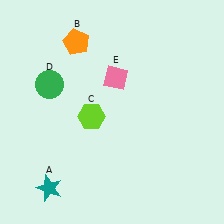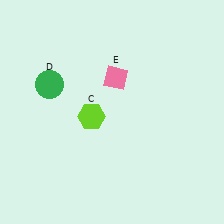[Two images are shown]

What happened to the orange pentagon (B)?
The orange pentagon (B) was removed in Image 2. It was in the top-left area of Image 1.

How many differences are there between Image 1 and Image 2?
There are 2 differences between the two images.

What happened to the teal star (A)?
The teal star (A) was removed in Image 2. It was in the bottom-left area of Image 1.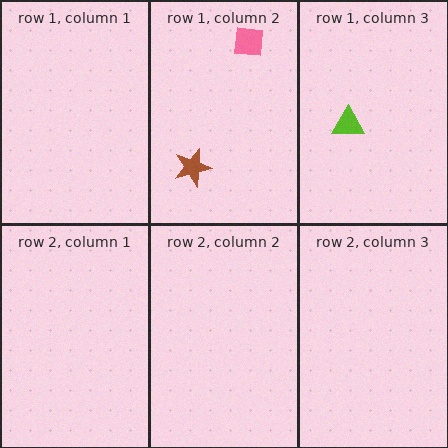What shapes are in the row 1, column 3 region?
The lime triangle.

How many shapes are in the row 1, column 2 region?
2.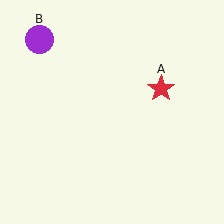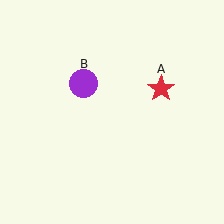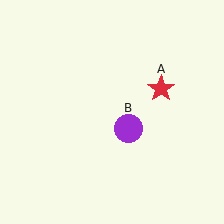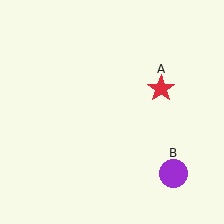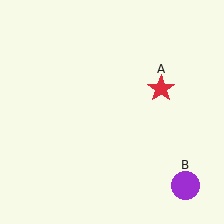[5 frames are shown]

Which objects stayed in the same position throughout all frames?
Red star (object A) remained stationary.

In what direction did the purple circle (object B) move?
The purple circle (object B) moved down and to the right.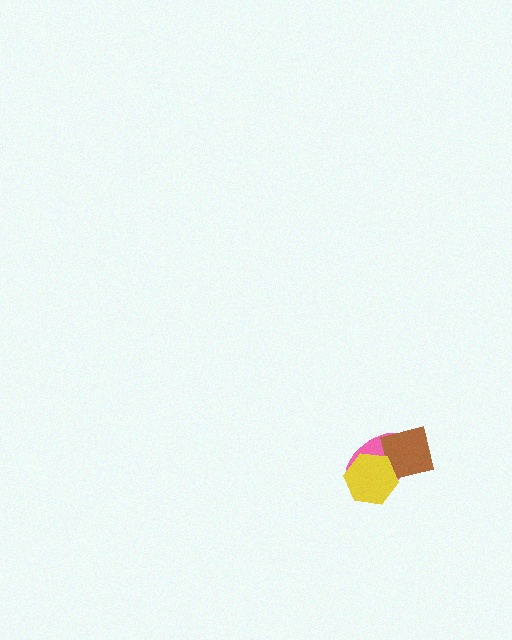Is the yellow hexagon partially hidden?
No, no other shape covers it.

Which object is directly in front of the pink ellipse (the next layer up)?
The brown square is directly in front of the pink ellipse.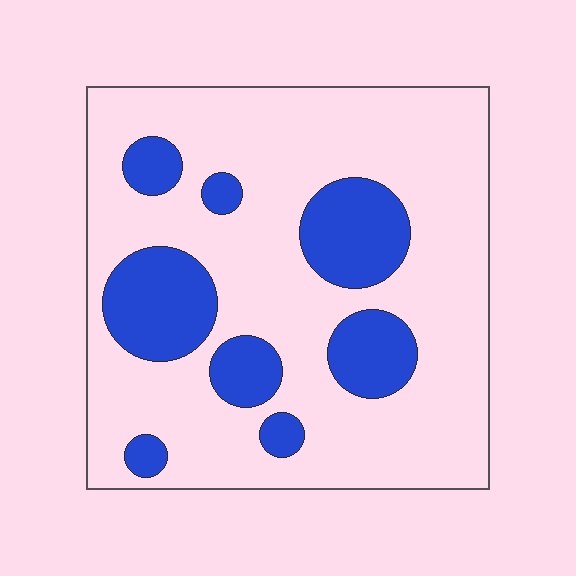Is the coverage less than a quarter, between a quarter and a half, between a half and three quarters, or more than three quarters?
Less than a quarter.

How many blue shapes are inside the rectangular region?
8.